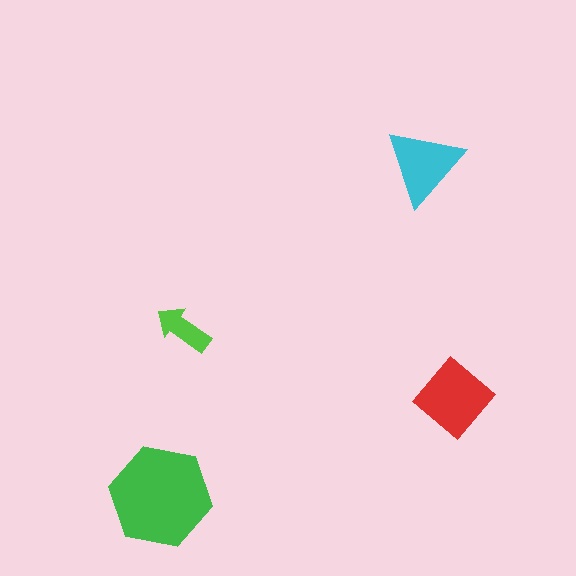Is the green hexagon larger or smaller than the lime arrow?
Larger.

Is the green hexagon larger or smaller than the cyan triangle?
Larger.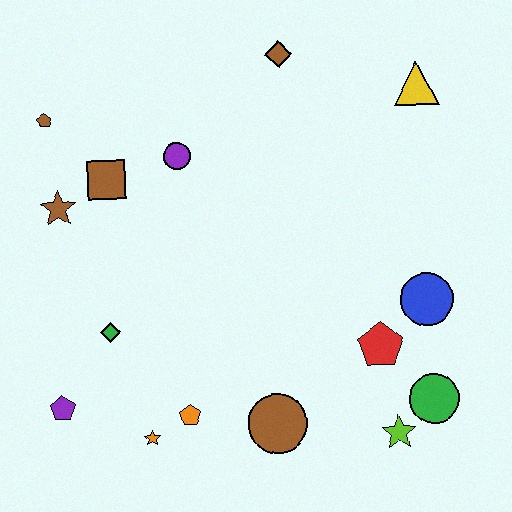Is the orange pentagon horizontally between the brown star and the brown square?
No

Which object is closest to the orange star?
The orange pentagon is closest to the orange star.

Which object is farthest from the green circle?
The brown pentagon is farthest from the green circle.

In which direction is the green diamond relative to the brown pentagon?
The green diamond is below the brown pentagon.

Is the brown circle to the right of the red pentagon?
No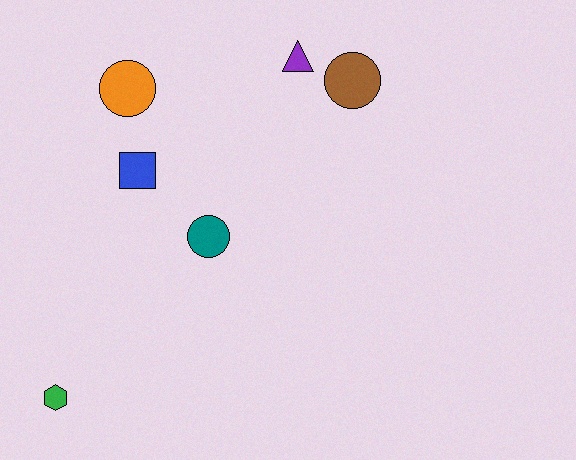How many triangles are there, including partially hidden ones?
There is 1 triangle.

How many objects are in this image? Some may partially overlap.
There are 6 objects.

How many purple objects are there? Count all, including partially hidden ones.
There is 1 purple object.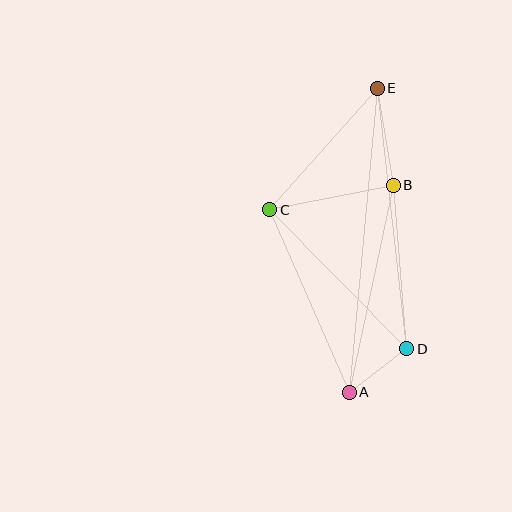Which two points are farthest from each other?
Points A and E are farthest from each other.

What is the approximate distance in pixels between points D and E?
The distance between D and E is approximately 262 pixels.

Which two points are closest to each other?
Points A and D are closest to each other.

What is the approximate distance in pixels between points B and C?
The distance between B and C is approximately 126 pixels.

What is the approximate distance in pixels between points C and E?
The distance between C and E is approximately 162 pixels.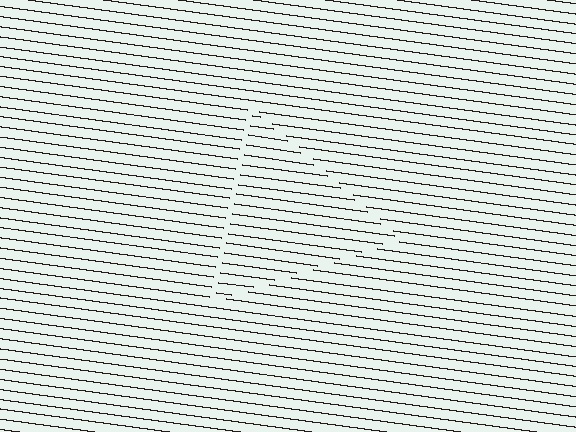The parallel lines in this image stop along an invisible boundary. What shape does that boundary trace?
An illusory triangle. The interior of the shape contains the same grating, shifted by half a period — the contour is defined by the phase discontinuity where line-ends from the inner and outer gratings abut.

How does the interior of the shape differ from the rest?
The interior of the shape contains the same grating, shifted by half a period — the contour is defined by the phase discontinuity where line-ends from the inner and outer gratings abut.